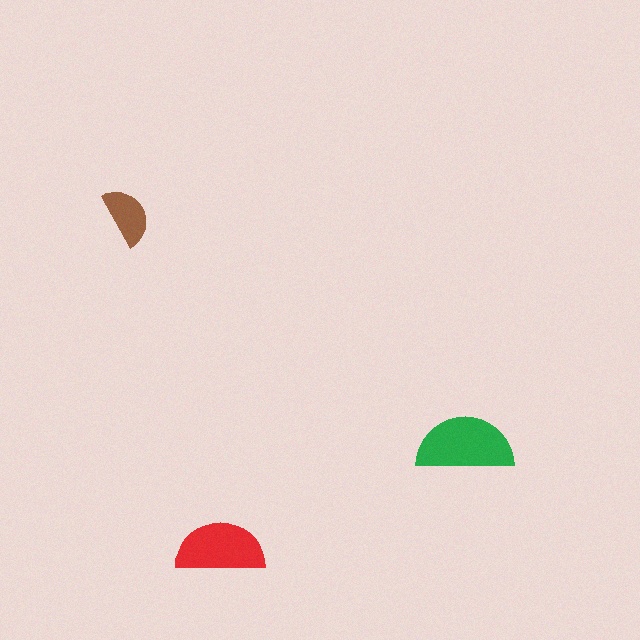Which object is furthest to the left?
The brown semicircle is leftmost.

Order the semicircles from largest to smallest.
the green one, the red one, the brown one.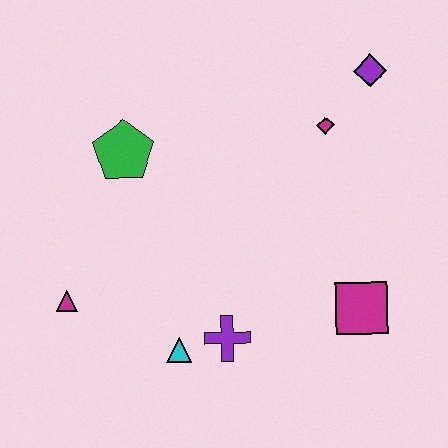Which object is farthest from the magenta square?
The magenta triangle is farthest from the magenta square.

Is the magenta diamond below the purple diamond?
Yes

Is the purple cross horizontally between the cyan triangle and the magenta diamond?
Yes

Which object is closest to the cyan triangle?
The purple cross is closest to the cyan triangle.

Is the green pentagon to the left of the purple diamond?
Yes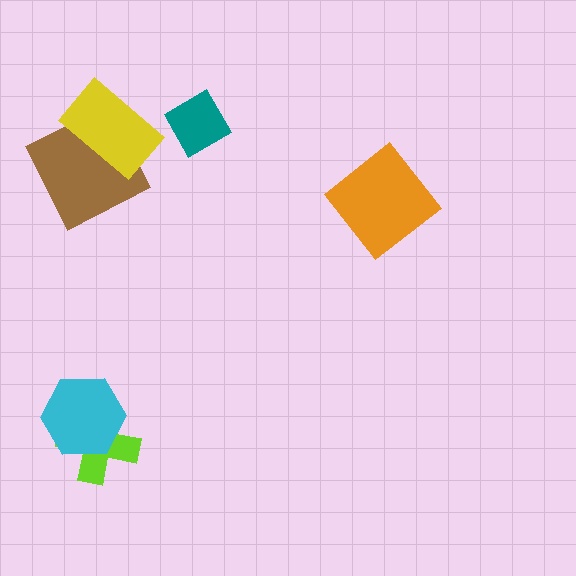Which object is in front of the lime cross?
The cyan hexagon is in front of the lime cross.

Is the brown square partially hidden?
Yes, it is partially covered by another shape.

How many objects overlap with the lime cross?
1 object overlaps with the lime cross.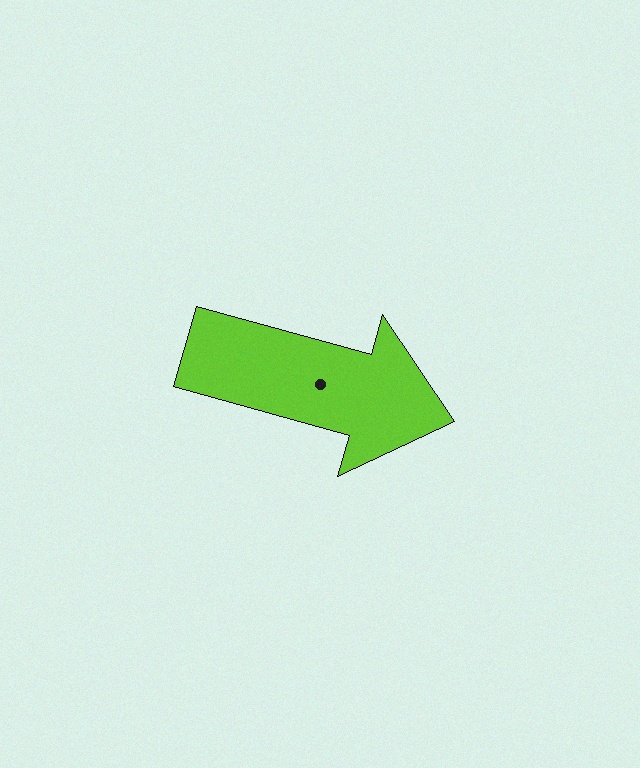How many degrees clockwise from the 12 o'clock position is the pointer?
Approximately 106 degrees.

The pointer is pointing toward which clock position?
Roughly 4 o'clock.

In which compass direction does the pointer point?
East.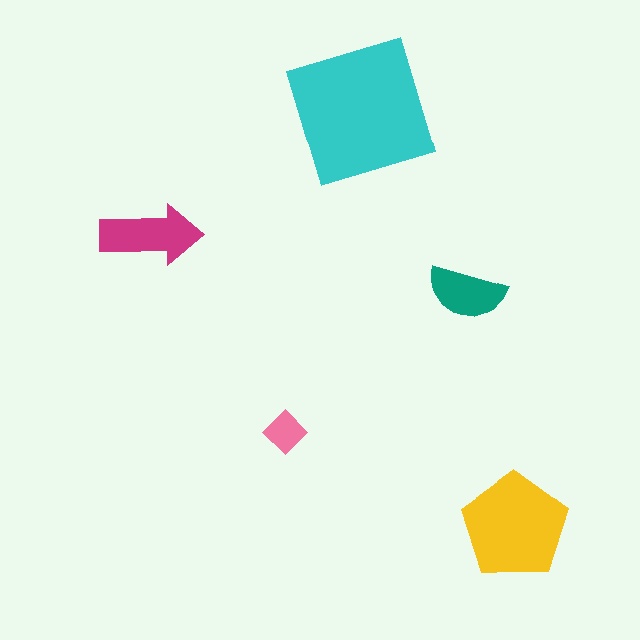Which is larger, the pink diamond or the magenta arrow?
The magenta arrow.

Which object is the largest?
The cyan square.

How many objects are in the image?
There are 5 objects in the image.